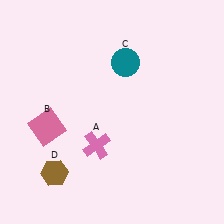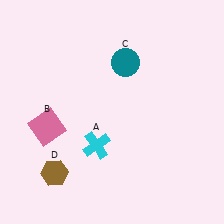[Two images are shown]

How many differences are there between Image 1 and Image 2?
There is 1 difference between the two images.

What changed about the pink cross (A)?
In Image 1, A is pink. In Image 2, it changed to cyan.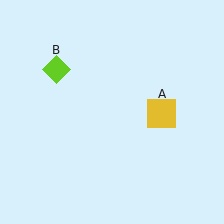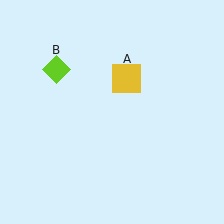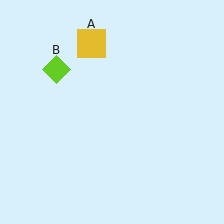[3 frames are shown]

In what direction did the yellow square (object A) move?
The yellow square (object A) moved up and to the left.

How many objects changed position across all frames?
1 object changed position: yellow square (object A).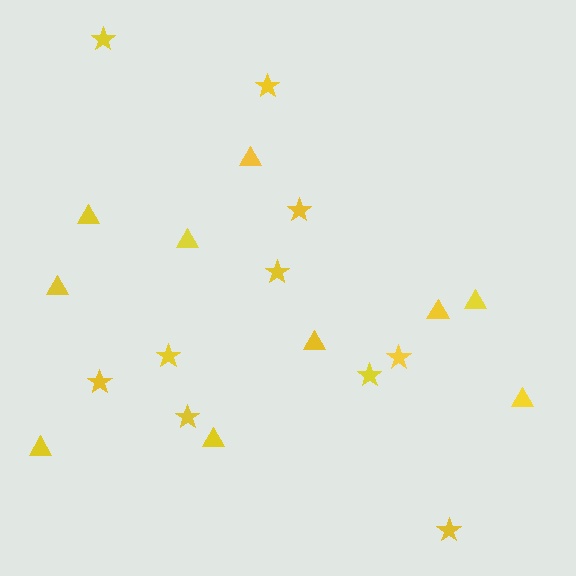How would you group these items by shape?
There are 2 groups: one group of triangles (10) and one group of stars (10).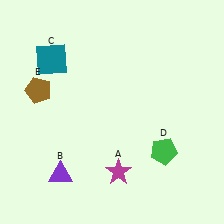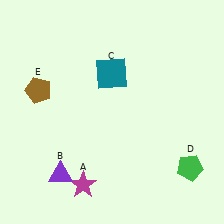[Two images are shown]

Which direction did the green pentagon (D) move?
The green pentagon (D) moved right.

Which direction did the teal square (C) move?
The teal square (C) moved right.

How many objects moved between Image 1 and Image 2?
3 objects moved between the two images.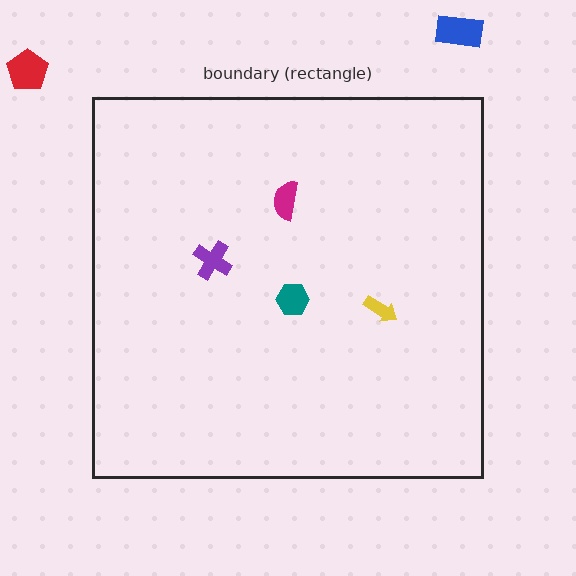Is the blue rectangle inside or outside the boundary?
Outside.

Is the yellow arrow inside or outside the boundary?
Inside.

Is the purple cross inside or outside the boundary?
Inside.